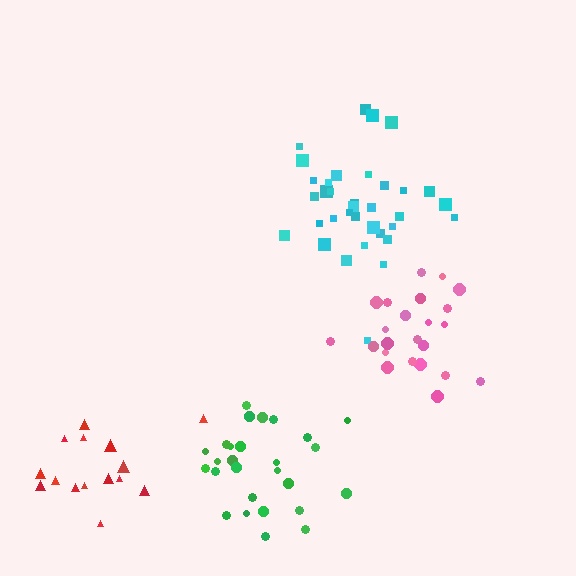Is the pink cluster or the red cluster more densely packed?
Pink.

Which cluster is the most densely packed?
Pink.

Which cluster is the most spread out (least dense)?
Red.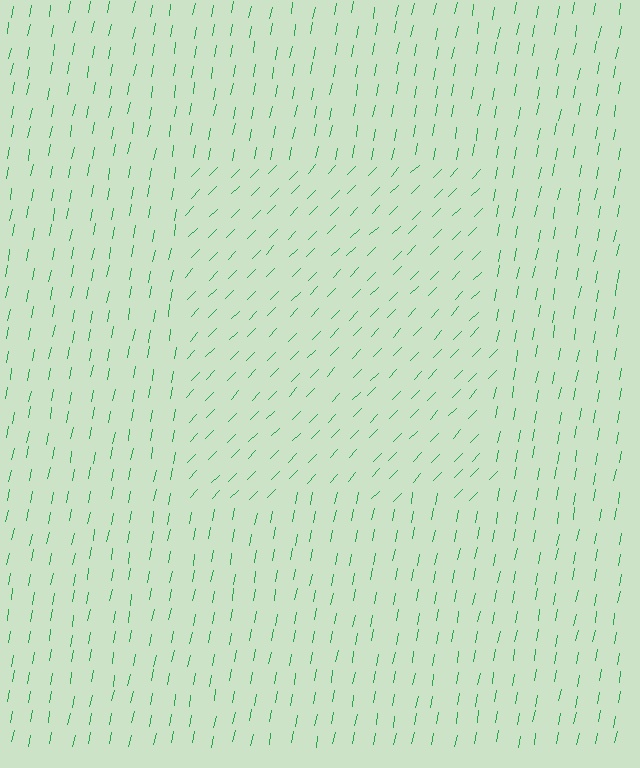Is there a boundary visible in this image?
Yes, there is a texture boundary formed by a change in line orientation.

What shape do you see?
I see a rectangle.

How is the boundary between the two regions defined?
The boundary is defined purely by a change in line orientation (approximately 34 degrees difference). All lines are the same color and thickness.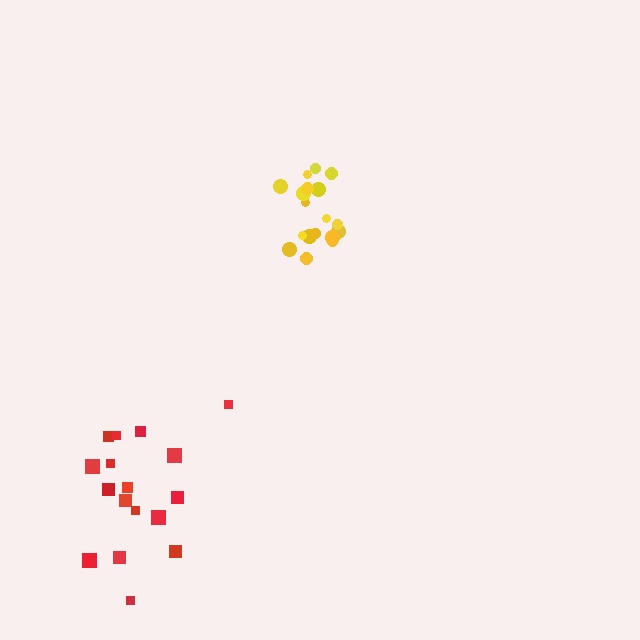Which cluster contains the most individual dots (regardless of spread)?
Yellow (18).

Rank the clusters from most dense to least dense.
yellow, red.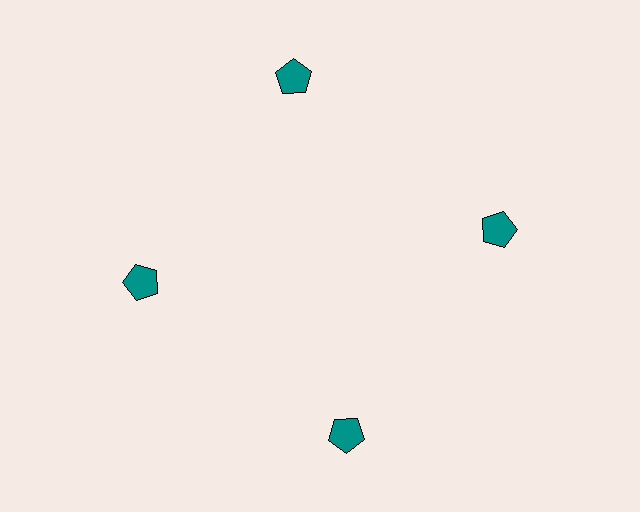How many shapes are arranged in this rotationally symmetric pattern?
There are 4 shapes, arranged in 4 groups of 1.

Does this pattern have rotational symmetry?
Yes, this pattern has 4-fold rotational symmetry. It looks the same after rotating 90 degrees around the center.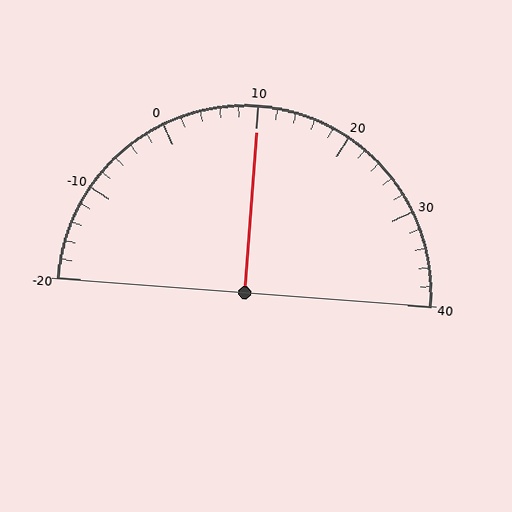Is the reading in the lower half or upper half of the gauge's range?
The reading is in the upper half of the range (-20 to 40).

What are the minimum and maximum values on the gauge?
The gauge ranges from -20 to 40.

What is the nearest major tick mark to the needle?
The nearest major tick mark is 10.